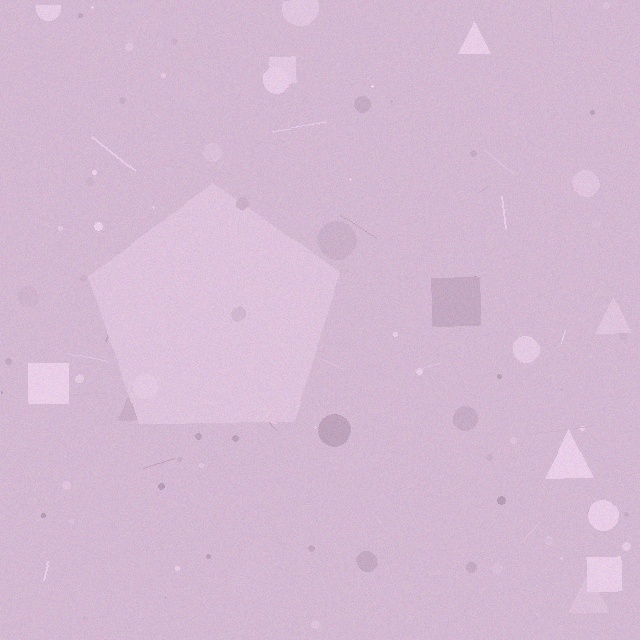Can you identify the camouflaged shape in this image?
The camouflaged shape is a pentagon.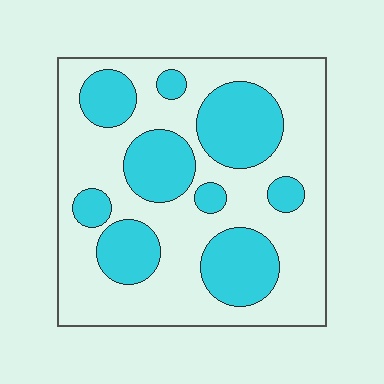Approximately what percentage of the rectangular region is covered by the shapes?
Approximately 35%.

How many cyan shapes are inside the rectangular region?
9.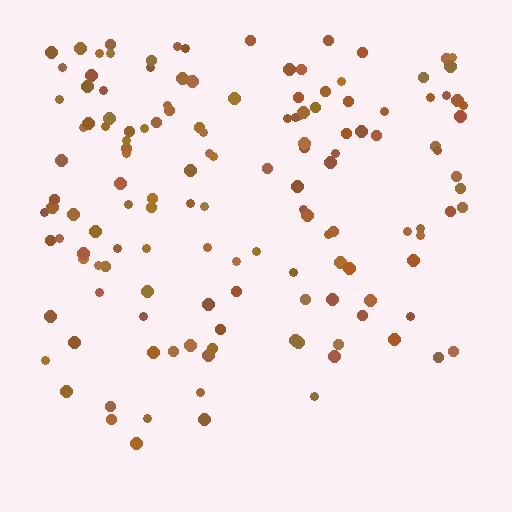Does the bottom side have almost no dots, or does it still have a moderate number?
Still a moderate number, just noticeably fewer than the top.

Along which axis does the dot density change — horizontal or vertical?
Vertical.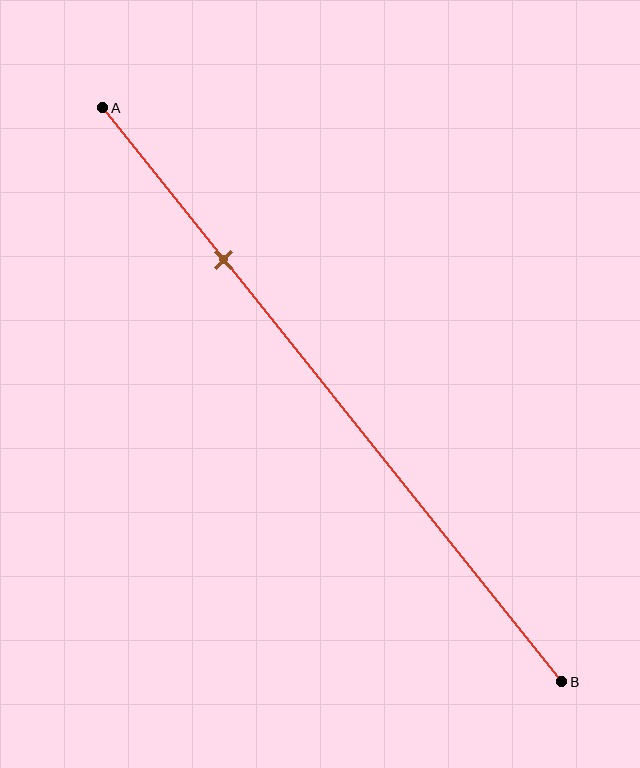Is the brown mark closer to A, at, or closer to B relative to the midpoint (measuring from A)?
The brown mark is closer to point A than the midpoint of segment AB.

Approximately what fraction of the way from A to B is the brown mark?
The brown mark is approximately 25% of the way from A to B.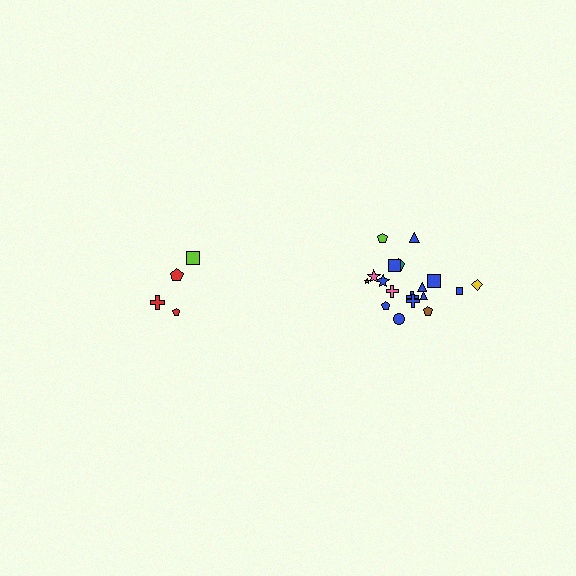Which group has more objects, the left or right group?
The right group.